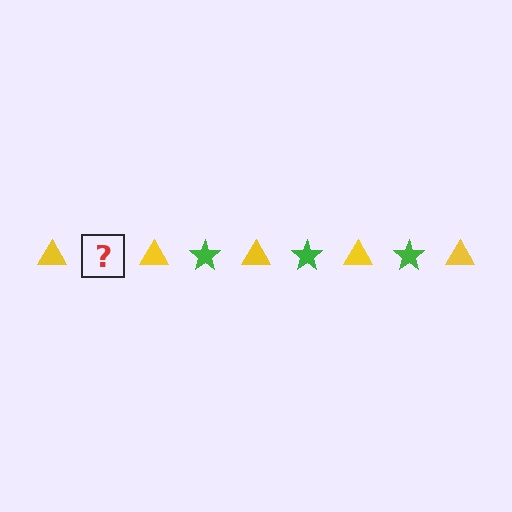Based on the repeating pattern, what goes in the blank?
The blank should be a green star.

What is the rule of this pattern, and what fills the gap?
The rule is that the pattern alternates between yellow triangle and green star. The gap should be filled with a green star.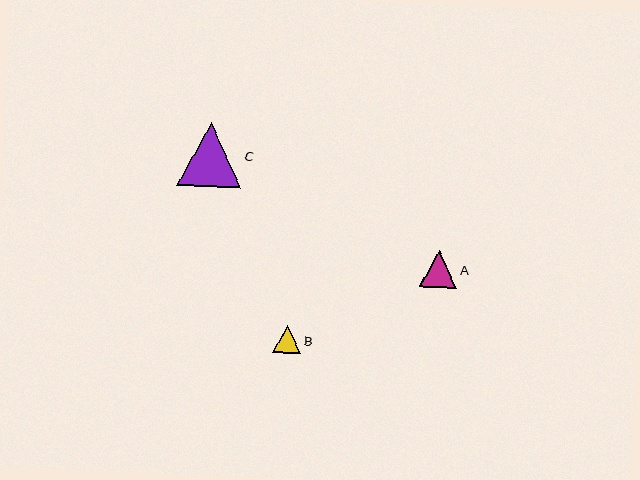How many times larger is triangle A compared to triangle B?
Triangle A is approximately 1.3 times the size of triangle B.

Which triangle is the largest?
Triangle C is the largest with a size of approximately 64 pixels.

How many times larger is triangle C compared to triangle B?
Triangle C is approximately 2.3 times the size of triangle B.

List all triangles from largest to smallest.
From largest to smallest: C, A, B.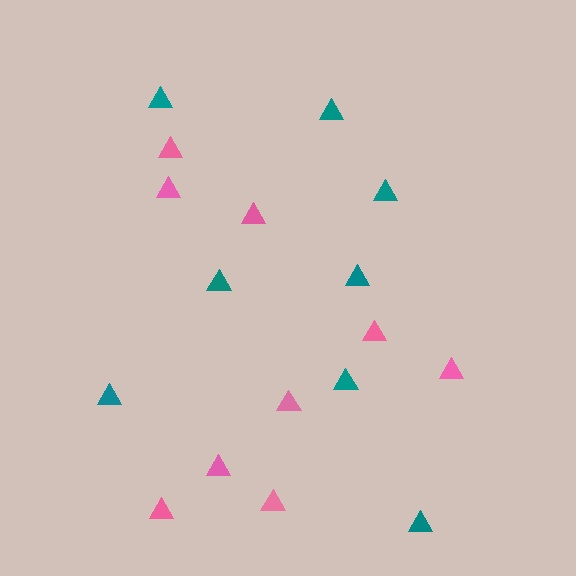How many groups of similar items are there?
There are 2 groups: one group of teal triangles (8) and one group of pink triangles (9).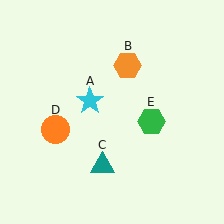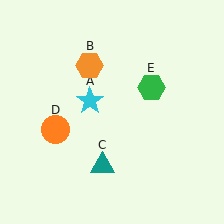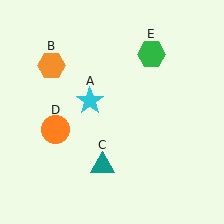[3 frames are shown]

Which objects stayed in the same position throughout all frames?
Cyan star (object A) and teal triangle (object C) and orange circle (object D) remained stationary.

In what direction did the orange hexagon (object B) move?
The orange hexagon (object B) moved left.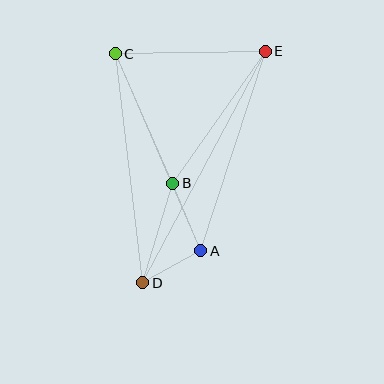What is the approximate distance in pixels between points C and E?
The distance between C and E is approximately 150 pixels.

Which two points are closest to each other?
Points A and D are closest to each other.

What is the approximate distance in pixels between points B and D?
The distance between B and D is approximately 104 pixels.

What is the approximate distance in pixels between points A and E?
The distance between A and E is approximately 209 pixels.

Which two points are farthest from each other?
Points D and E are farthest from each other.